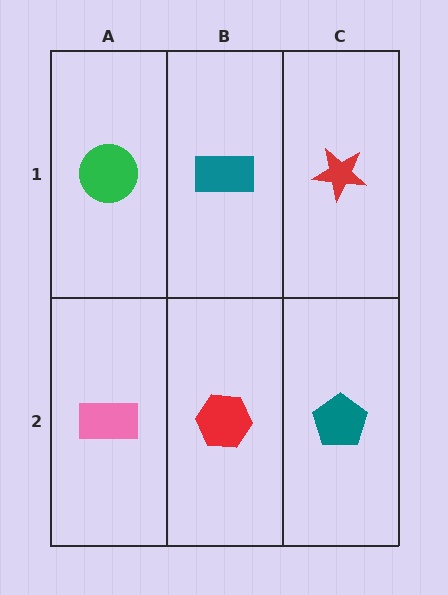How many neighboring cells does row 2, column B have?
3.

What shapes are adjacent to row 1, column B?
A red hexagon (row 2, column B), a green circle (row 1, column A), a red star (row 1, column C).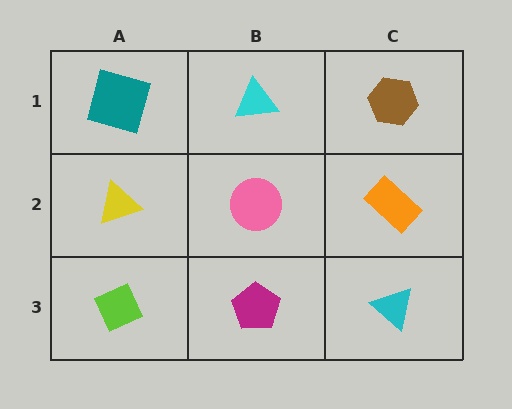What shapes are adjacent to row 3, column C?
An orange rectangle (row 2, column C), a magenta pentagon (row 3, column B).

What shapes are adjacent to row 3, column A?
A yellow triangle (row 2, column A), a magenta pentagon (row 3, column B).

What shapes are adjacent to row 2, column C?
A brown hexagon (row 1, column C), a cyan triangle (row 3, column C), a pink circle (row 2, column B).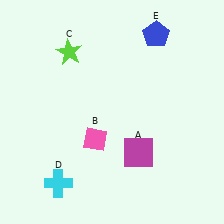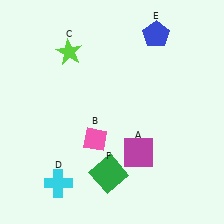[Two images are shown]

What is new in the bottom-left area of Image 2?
A green square (F) was added in the bottom-left area of Image 2.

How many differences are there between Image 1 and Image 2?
There is 1 difference between the two images.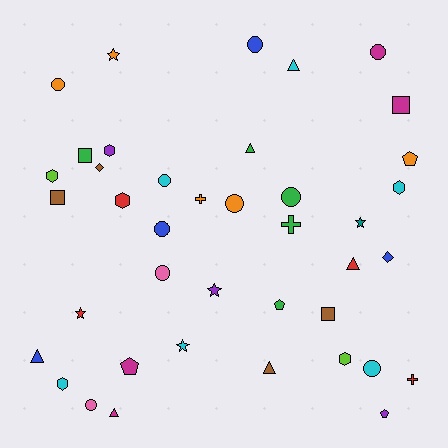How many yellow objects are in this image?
There are no yellow objects.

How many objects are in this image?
There are 40 objects.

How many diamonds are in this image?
There are 2 diamonds.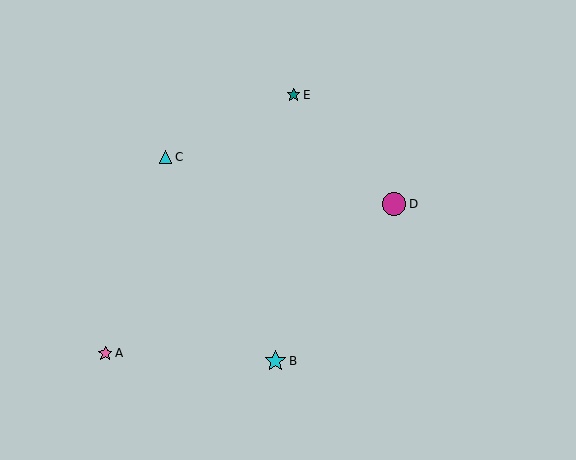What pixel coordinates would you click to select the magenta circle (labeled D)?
Click at (394, 204) to select the magenta circle D.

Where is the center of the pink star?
The center of the pink star is at (105, 353).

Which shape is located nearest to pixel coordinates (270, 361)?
The cyan star (labeled B) at (275, 361) is nearest to that location.